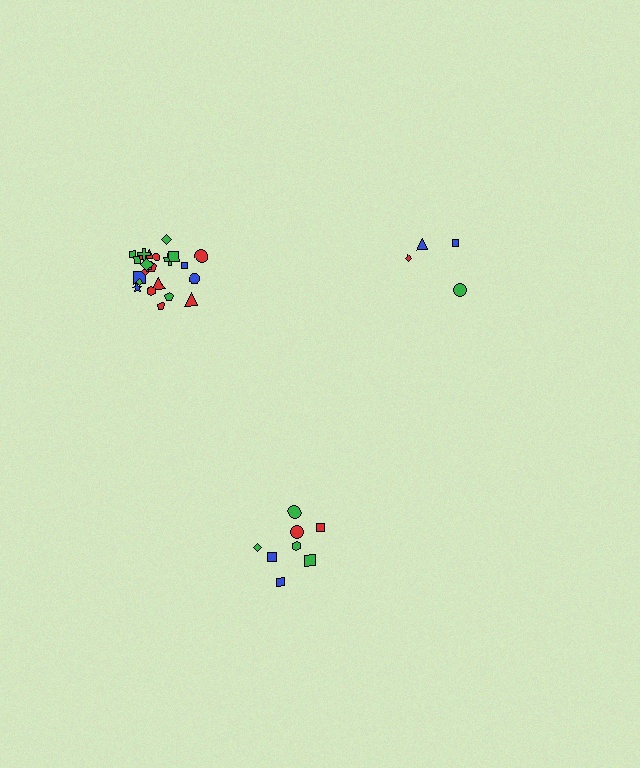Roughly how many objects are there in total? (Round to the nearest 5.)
Roughly 35 objects in total.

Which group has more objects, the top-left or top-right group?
The top-left group.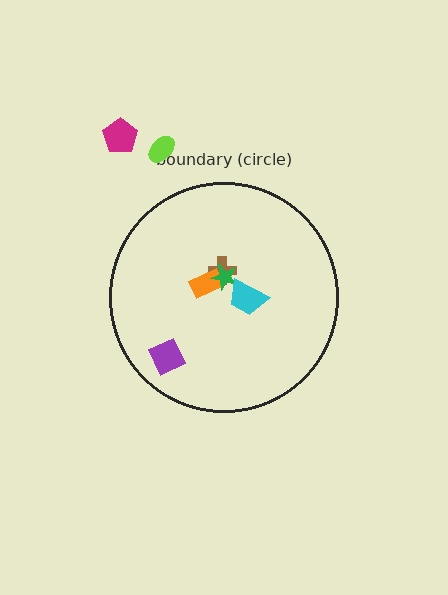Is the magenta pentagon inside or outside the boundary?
Outside.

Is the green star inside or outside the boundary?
Inside.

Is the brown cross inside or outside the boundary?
Inside.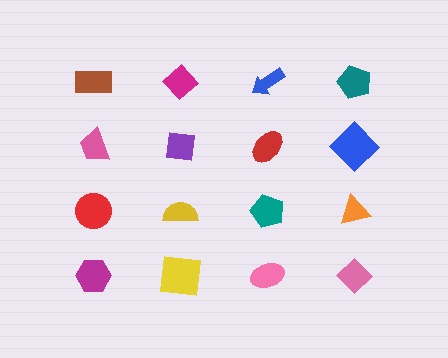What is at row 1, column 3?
A blue arrow.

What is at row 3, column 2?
A yellow semicircle.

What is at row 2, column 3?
A red ellipse.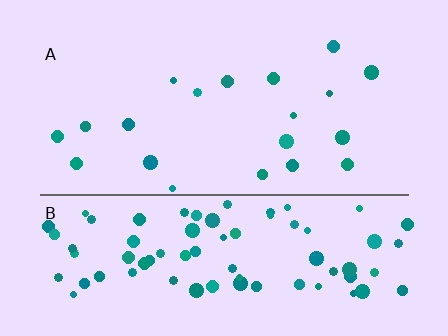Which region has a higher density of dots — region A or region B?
B (the bottom).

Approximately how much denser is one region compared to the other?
Approximately 4.2× — region B over region A.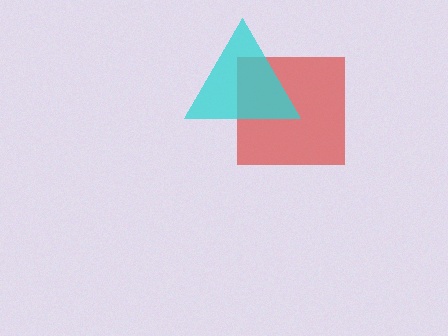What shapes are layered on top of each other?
The layered shapes are: a red square, a cyan triangle.